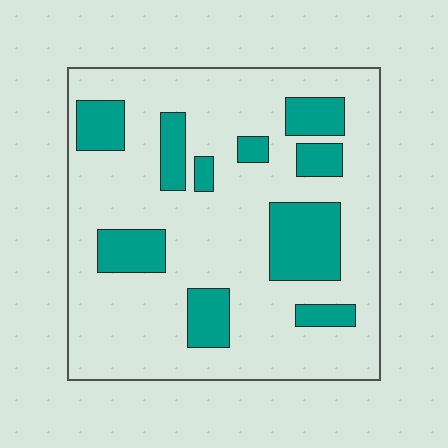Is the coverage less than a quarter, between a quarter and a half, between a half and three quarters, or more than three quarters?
Less than a quarter.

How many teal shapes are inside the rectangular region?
10.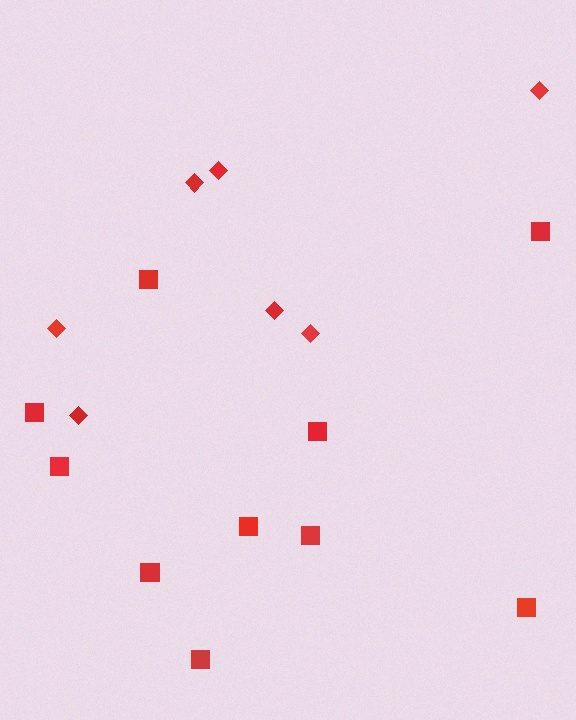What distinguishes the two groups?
There are 2 groups: one group of squares (10) and one group of diamonds (7).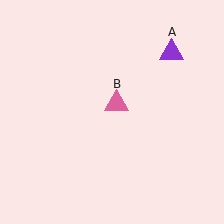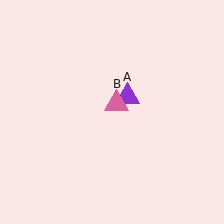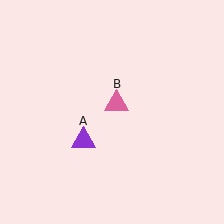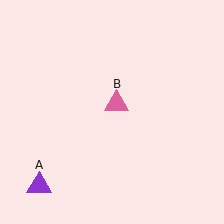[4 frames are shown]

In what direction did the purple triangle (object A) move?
The purple triangle (object A) moved down and to the left.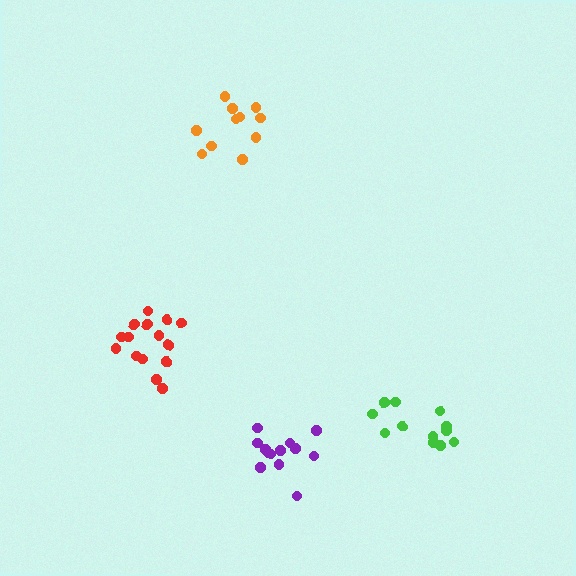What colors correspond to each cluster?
The clusters are colored: red, green, orange, purple.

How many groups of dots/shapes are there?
There are 4 groups.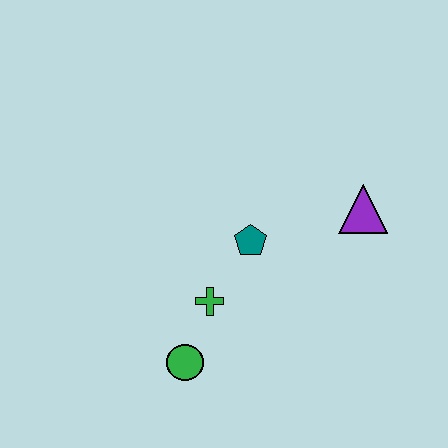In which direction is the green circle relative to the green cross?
The green circle is below the green cross.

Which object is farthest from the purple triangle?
The green circle is farthest from the purple triangle.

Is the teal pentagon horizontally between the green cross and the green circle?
No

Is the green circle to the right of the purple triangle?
No